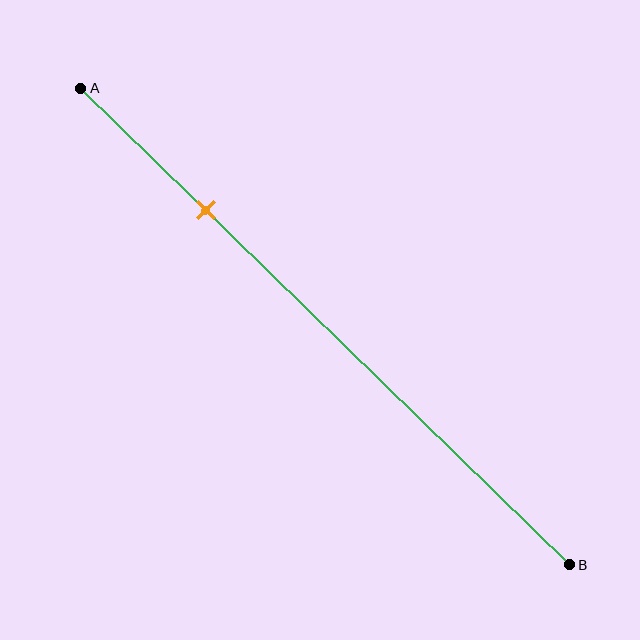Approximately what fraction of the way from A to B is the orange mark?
The orange mark is approximately 25% of the way from A to B.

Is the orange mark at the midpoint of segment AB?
No, the mark is at about 25% from A, not at the 50% midpoint.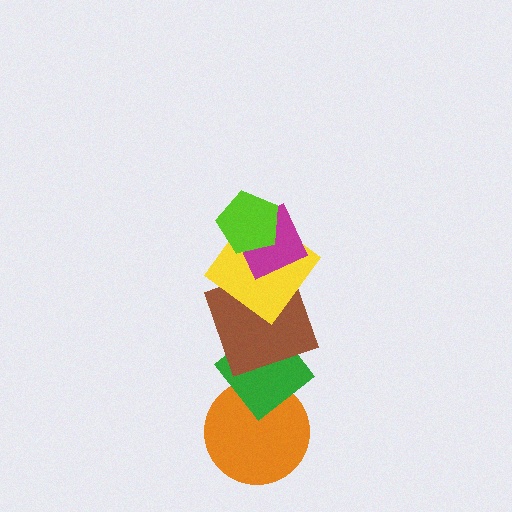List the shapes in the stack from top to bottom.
From top to bottom: the lime pentagon, the magenta diamond, the yellow diamond, the brown square, the green diamond, the orange circle.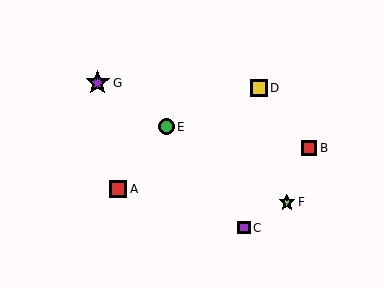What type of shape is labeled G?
Shape G is a purple star.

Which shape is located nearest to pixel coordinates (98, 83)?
The purple star (labeled G) at (98, 83) is nearest to that location.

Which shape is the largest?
The purple star (labeled G) is the largest.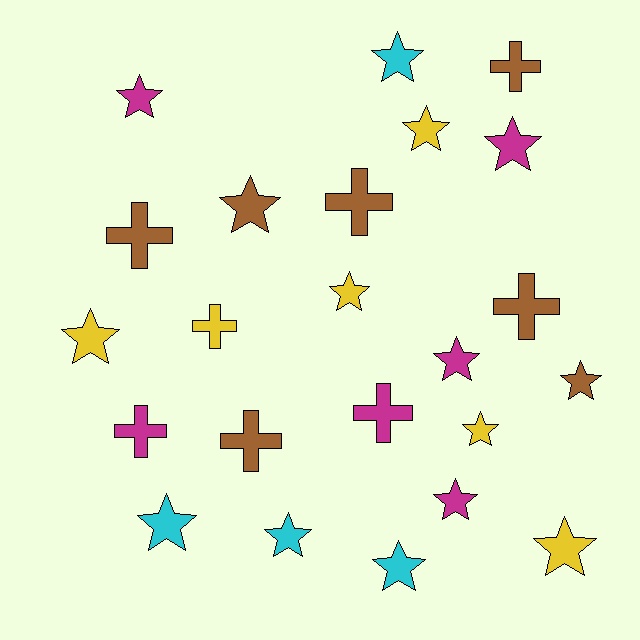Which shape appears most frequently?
Star, with 15 objects.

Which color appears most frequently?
Brown, with 7 objects.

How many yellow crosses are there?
There is 1 yellow cross.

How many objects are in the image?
There are 23 objects.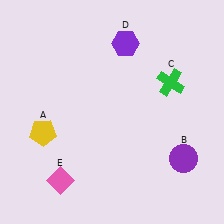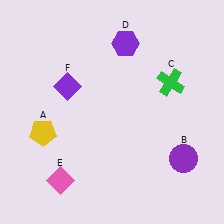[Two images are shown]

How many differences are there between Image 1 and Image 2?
There is 1 difference between the two images.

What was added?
A purple diamond (F) was added in Image 2.